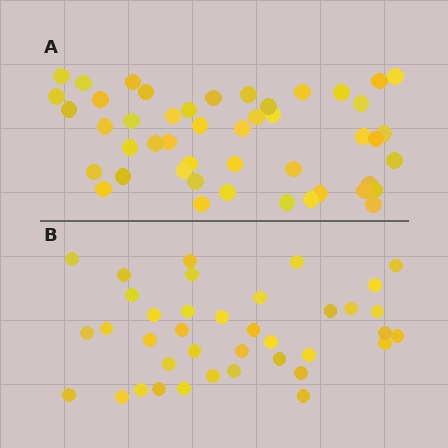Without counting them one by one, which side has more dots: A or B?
Region A (the top region) has more dots.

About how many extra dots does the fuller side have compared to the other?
Region A has roughly 8 or so more dots than region B.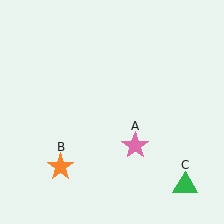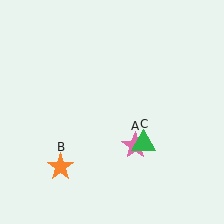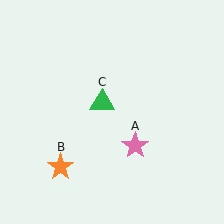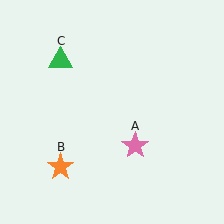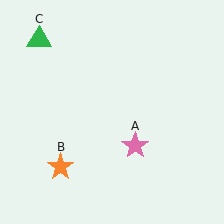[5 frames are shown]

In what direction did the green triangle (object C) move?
The green triangle (object C) moved up and to the left.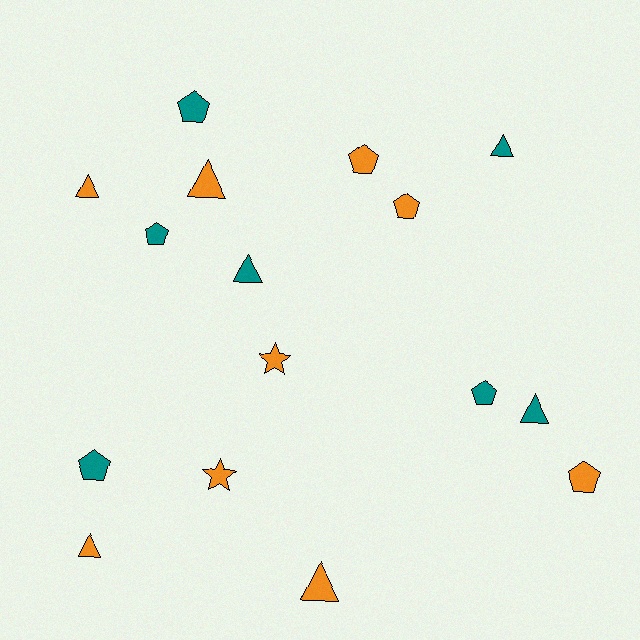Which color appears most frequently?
Orange, with 9 objects.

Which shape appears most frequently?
Triangle, with 7 objects.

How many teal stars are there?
There are no teal stars.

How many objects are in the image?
There are 16 objects.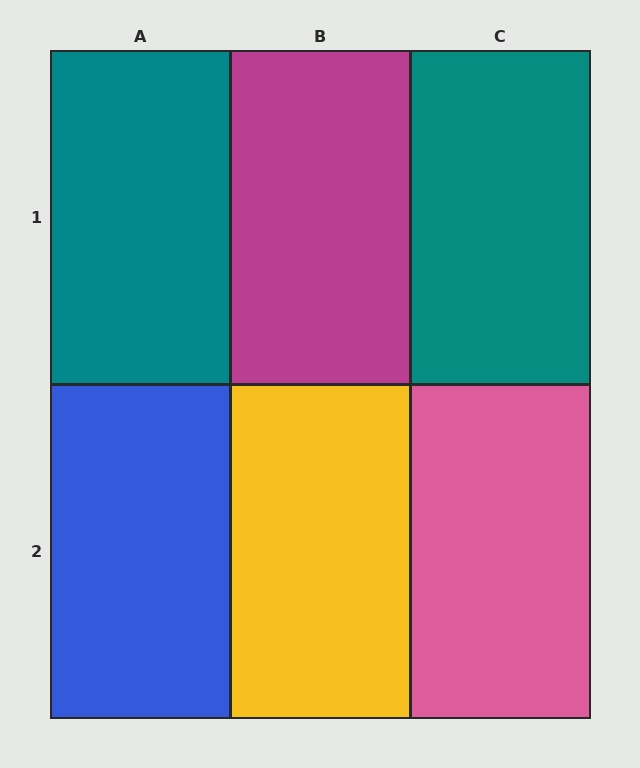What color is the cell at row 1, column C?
Teal.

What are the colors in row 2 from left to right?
Blue, yellow, pink.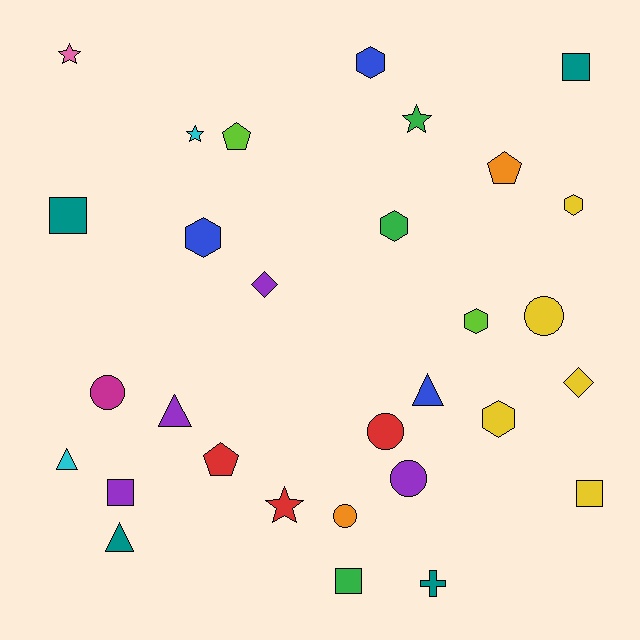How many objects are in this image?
There are 30 objects.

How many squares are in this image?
There are 5 squares.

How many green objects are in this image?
There are 3 green objects.